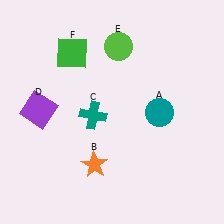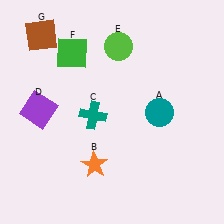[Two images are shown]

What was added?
A brown square (G) was added in Image 2.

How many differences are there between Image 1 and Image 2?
There is 1 difference between the two images.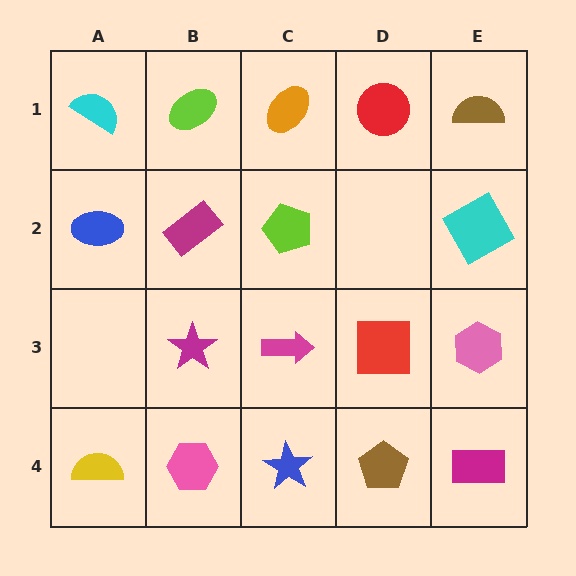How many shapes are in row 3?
4 shapes.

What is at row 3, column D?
A red square.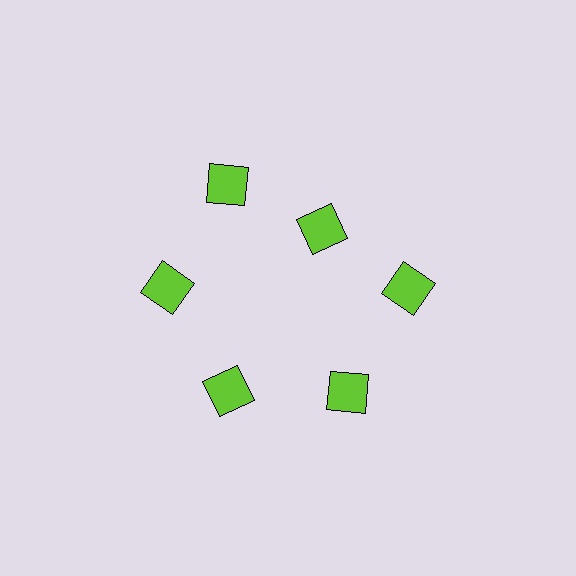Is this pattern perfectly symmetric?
No. The 6 lime squares are arranged in a ring, but one element near the 1 o'clock position is pulled inward toward the center, breaking the 6-fold rotational symmetry.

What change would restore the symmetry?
The symmetry would be restored by moving it outward, back onto the ring so that all 6 squares sit at equal angles and equal distance from the center.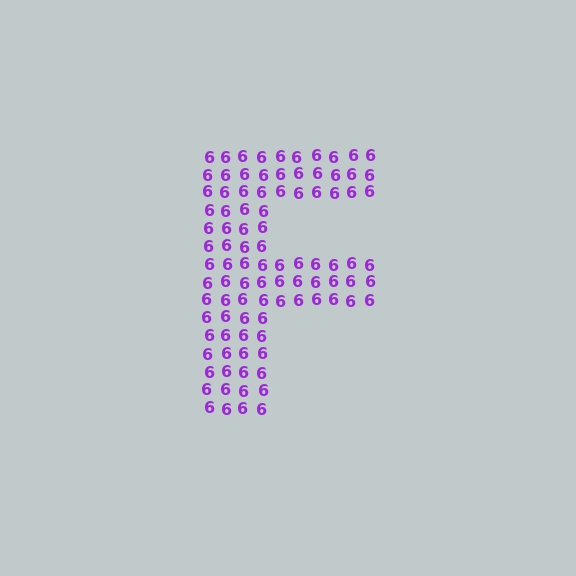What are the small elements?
The small elements are digit 6's.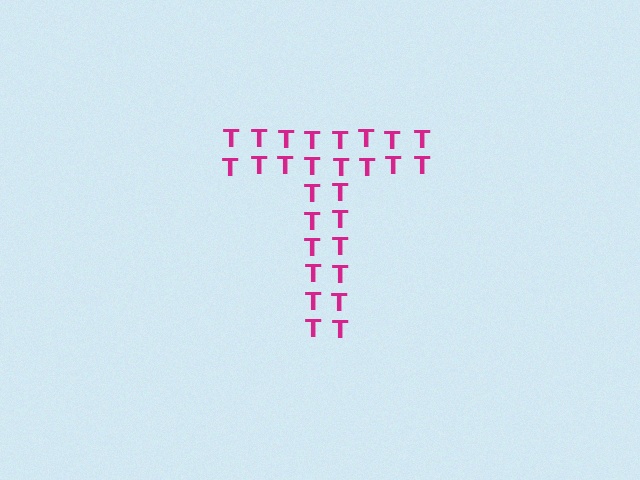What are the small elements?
The small elements are letter T's.